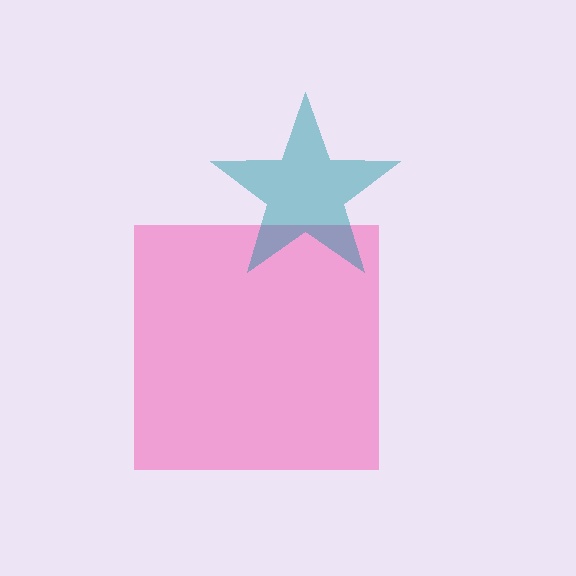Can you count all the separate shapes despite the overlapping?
Yes, there are 2 separate shapes.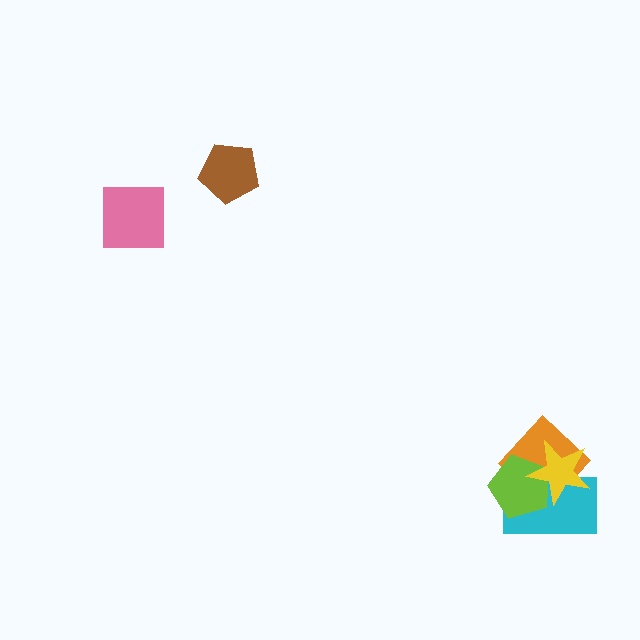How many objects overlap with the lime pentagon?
3 objects overlap with the lime pentagon.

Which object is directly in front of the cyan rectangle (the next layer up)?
The lime pentagon is directly in front of the cyan rectangle.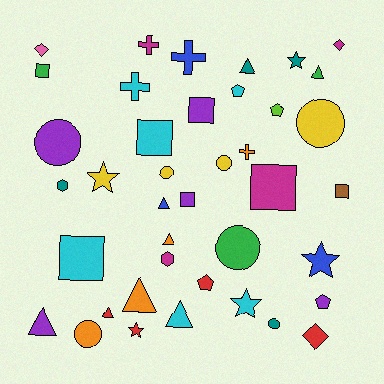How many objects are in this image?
There are 40 objects.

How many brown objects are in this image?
There is 1 brown object.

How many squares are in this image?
There are 7 squares.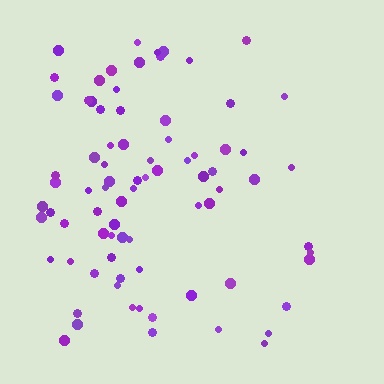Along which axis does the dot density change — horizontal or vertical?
Horizontal.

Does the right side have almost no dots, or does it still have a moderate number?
Still a moderate number, just noticeably fewer than the left.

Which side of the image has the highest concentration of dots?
The left.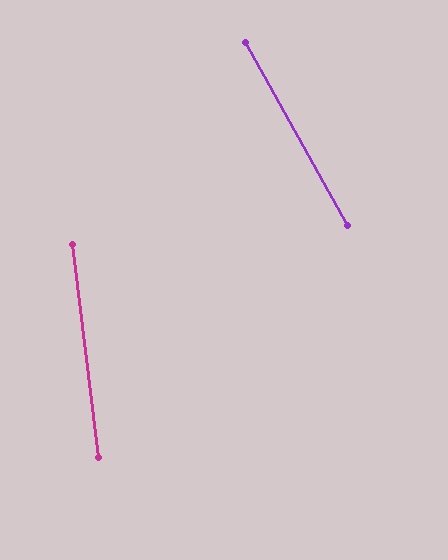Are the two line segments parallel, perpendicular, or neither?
Neither parallel nor perpendicular — they differ by about 22°.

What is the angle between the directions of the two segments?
Approximately 22 degrees.